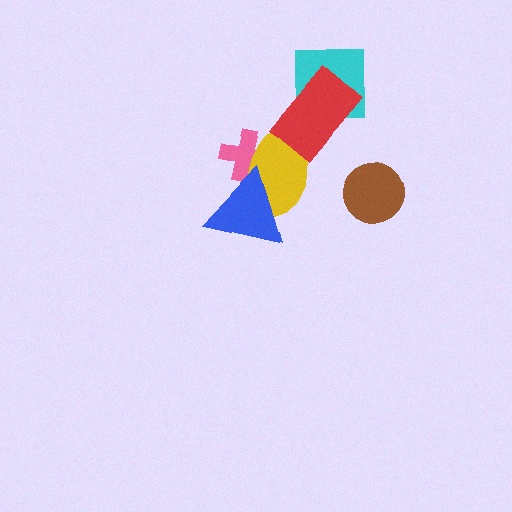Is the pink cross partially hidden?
Yes, it is partially covered by another shape.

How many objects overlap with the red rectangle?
2 objects overlap with the red rectangle.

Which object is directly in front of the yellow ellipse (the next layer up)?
The red rectangle is directly in front of the yellow ellipse.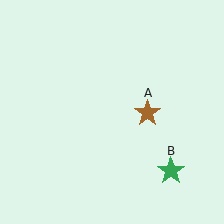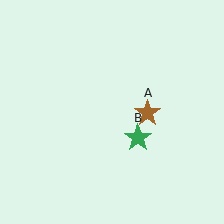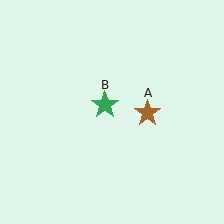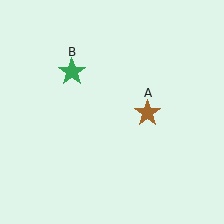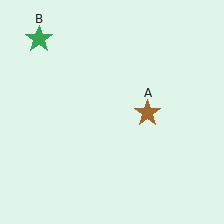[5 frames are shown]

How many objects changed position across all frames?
1 object changed position: green star (object B).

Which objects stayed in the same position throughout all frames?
Brown star (object A) remained stationary.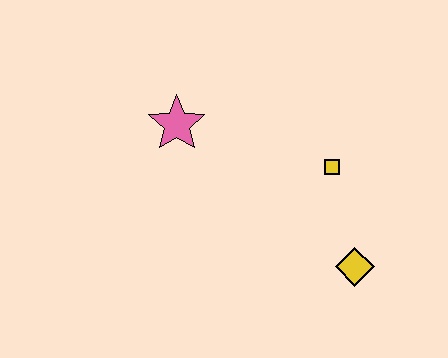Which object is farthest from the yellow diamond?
The pink star is farthest from the yellow diamond.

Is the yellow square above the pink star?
No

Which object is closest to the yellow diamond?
The yellow square is closest to the yellow diamond.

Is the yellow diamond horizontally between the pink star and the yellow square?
No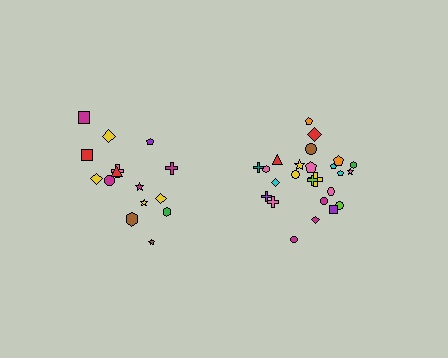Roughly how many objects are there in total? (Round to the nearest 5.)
Roughly 40 objects in total.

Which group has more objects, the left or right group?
The right group.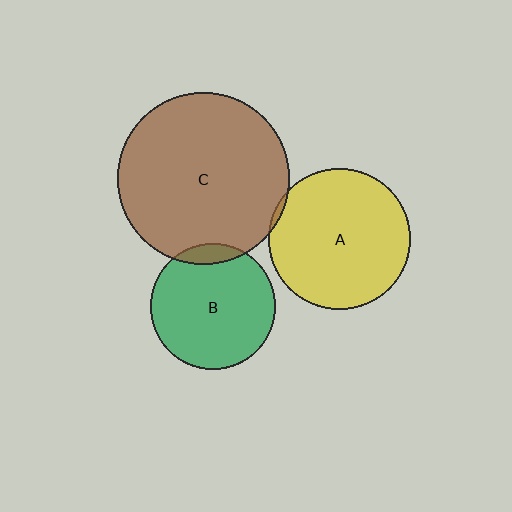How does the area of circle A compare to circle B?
Approximately 1.3 times.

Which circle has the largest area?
Circle C (brown).